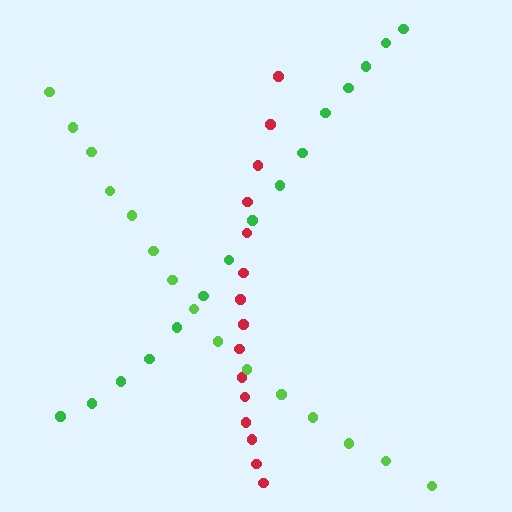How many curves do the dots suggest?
There are 3 distinct paths.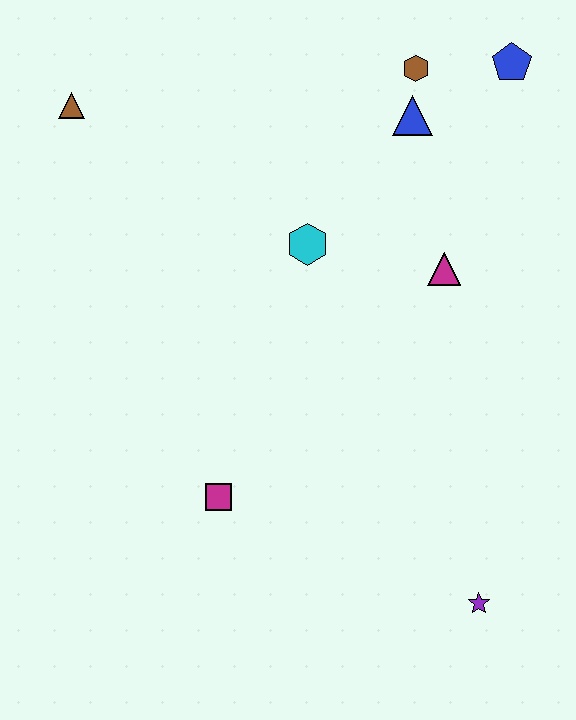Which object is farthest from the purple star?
The brown triangle is farthest from the purple star.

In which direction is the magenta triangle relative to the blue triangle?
The magenta triangle is below the blue triangle.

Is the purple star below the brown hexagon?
Yes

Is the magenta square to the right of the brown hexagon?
No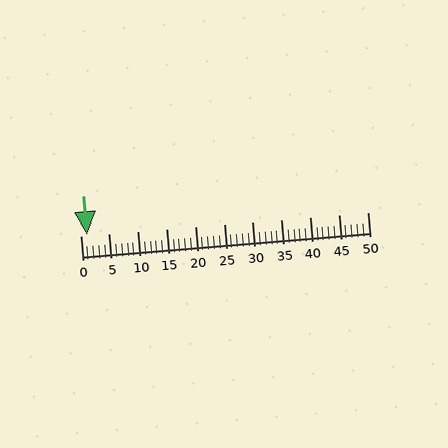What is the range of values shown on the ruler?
The ruler shows values from 0 to 50.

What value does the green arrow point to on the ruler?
The green arrow points to approximately 1.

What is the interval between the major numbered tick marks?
The major tick marks are spaced 5 units apart.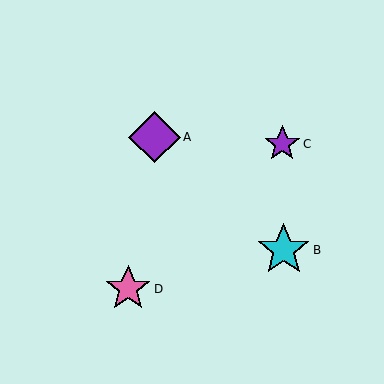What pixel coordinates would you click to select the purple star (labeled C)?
Click at (282, 144) to select the purple star C.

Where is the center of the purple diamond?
The center of the purple diamond is at (154, 137).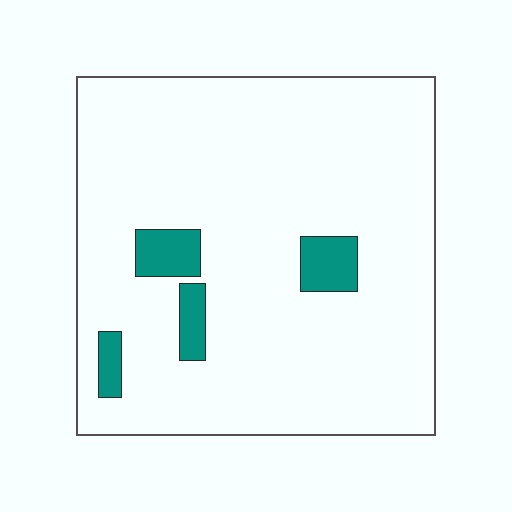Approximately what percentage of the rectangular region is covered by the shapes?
Approximately 10%.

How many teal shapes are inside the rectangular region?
4.